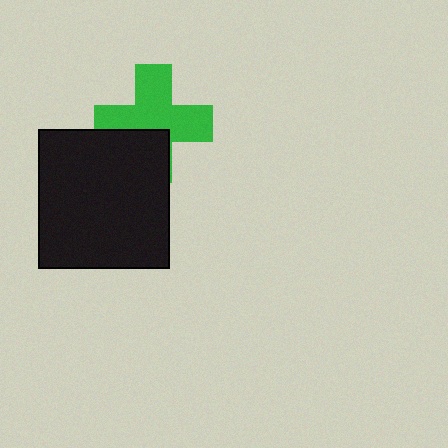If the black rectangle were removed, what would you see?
You would see the complete green cross.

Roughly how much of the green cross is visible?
Most of it is visible (roughly 68%).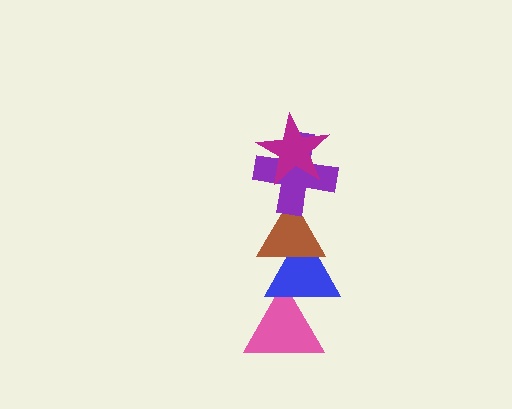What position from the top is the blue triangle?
The blue triangle is 4th from the top.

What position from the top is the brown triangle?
The brown triangle is 3rd from the top.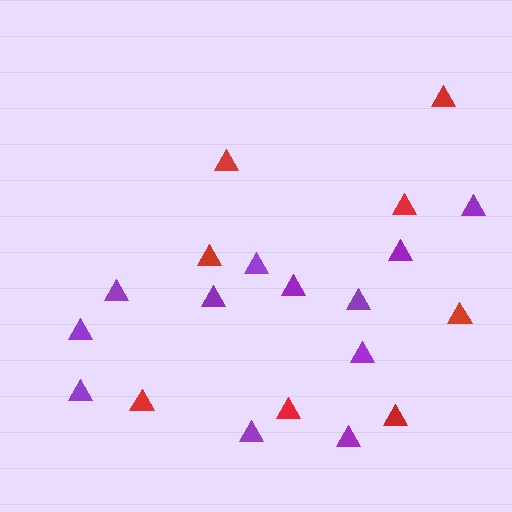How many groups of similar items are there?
There are 2 groups: one group of red triangles (8) and one group of purple triangles (12).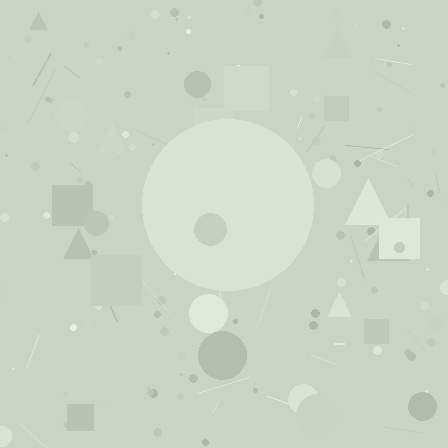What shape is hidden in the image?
A circle is hidden in the image.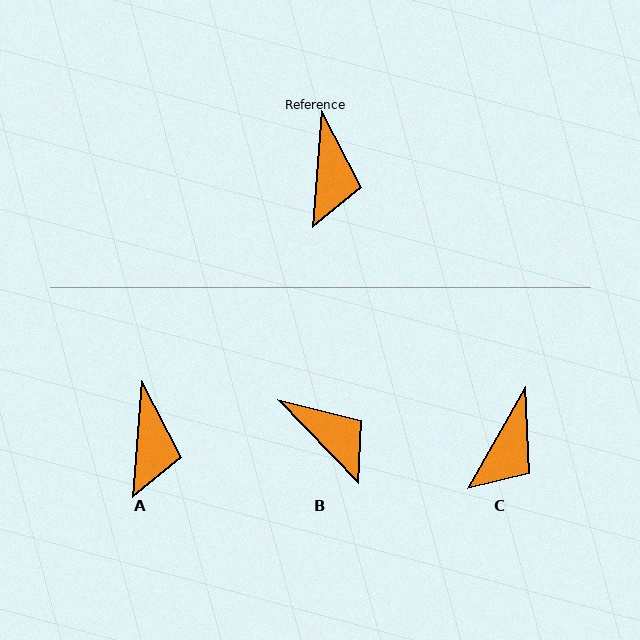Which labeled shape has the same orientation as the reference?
A.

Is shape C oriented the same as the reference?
No, it is off by about 25 degrees.